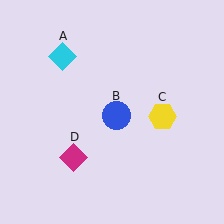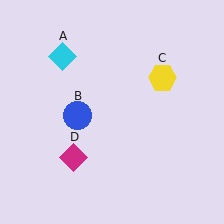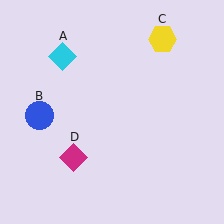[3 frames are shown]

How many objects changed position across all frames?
2 objects changed position: blue circle (object B), yellow hexagon (object C).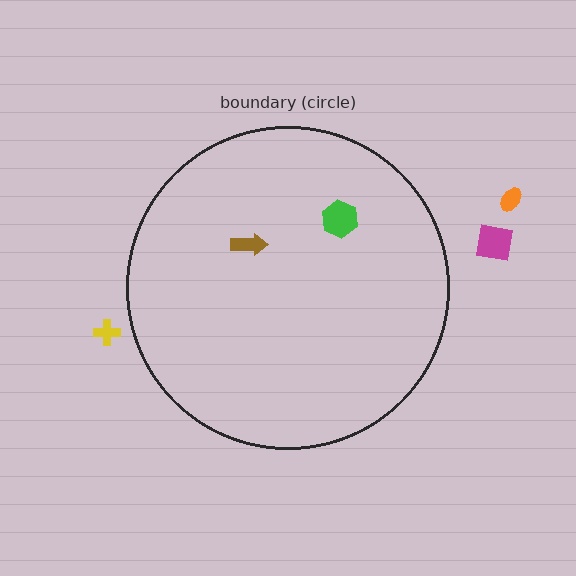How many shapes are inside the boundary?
2 inside, 3 outside.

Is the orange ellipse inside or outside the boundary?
Outside.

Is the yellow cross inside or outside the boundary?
Outside.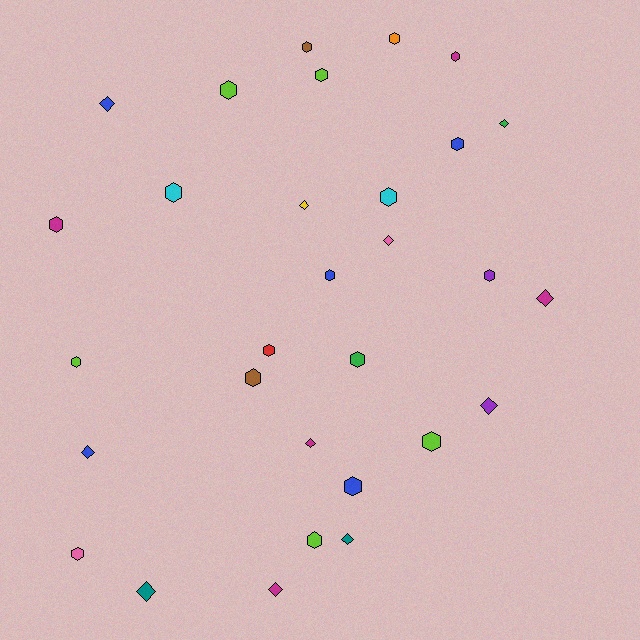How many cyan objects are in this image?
There are 2 cyan objects.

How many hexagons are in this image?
There are 19 hexagons.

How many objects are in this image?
There are 30 objects.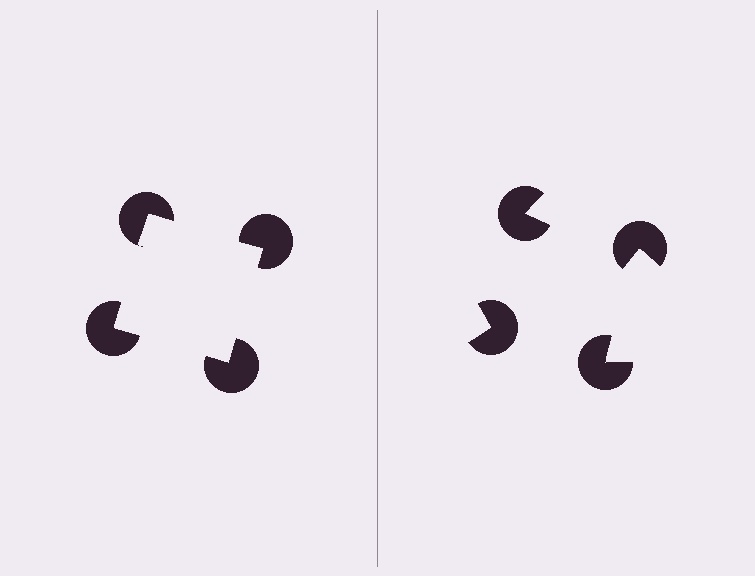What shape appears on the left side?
An illusory square.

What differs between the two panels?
The pac-man discs are positioned identically on both sides; only the wedge orientations differ. On the left they align to a square; on the right they are misaligned.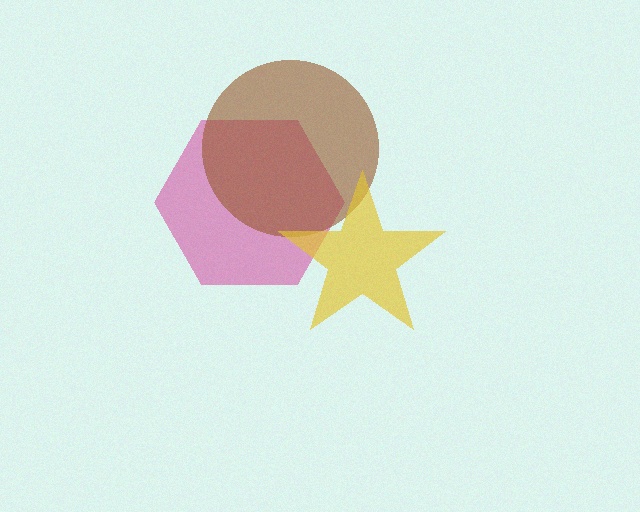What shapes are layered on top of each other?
The layered shapes are: a magenta hexagon, a brown circle, a yellow star.